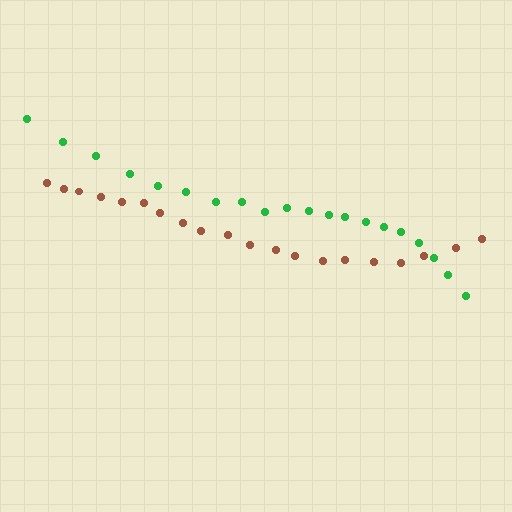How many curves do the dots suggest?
There are 2 distinct paths.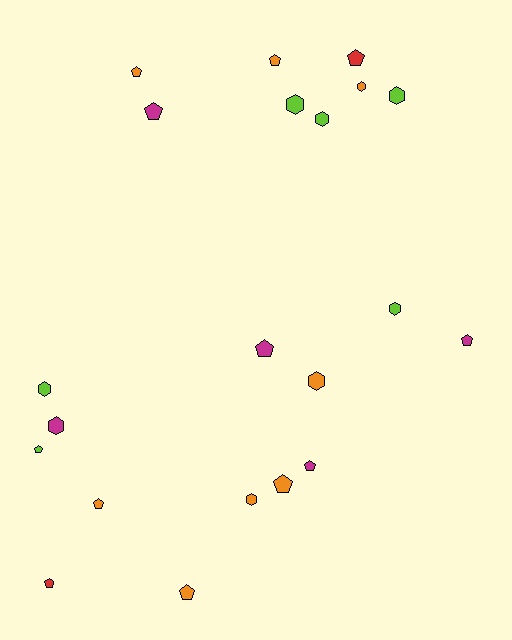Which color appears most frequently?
Orange, with 8 objects.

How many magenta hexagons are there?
There is 1 magenta hexagon.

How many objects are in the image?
There are 21 objects.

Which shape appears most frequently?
Pentagon, with 12 objects.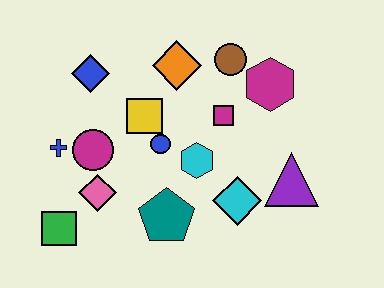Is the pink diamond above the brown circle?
No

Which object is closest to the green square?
The pink diamond is closest to the green square.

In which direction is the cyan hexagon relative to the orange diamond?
The cyan hexagon is below the orange diamond.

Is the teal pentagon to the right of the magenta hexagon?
No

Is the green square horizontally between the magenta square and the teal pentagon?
No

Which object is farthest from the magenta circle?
The purple triangle is farthest from the magenta circle.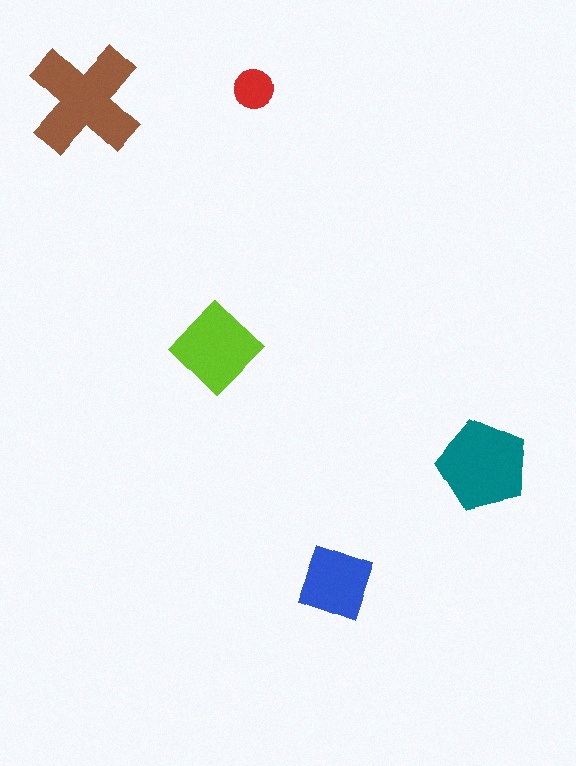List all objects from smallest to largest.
The red circle, the blue square, the lime diamond, the teal pentagon, the brown cross.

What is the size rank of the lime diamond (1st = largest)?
3rd.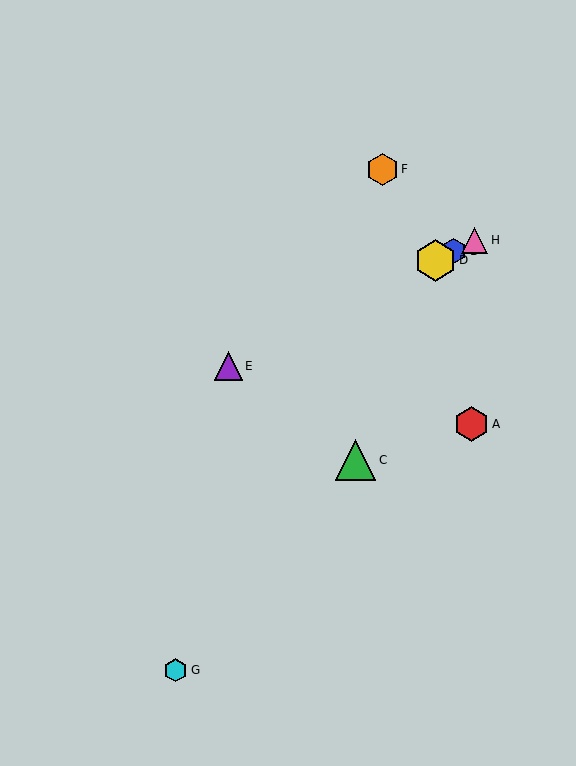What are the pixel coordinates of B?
Object B is at (454, 251).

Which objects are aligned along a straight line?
Objects B, D, E, H are aligned along a straight line.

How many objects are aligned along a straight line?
4 objects (B, D, E, H) are aligned along a straight line.